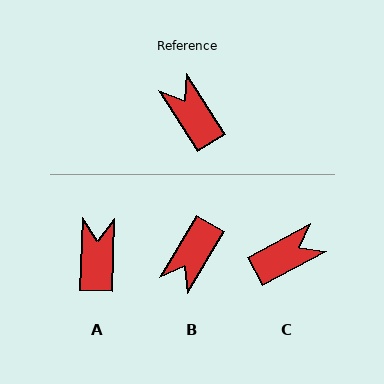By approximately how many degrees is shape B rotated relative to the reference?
Approximately 117 degrees counter-clockwise.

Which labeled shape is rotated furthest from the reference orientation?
B, about 117 degrees away.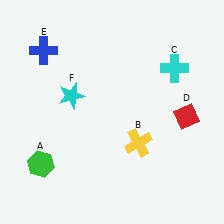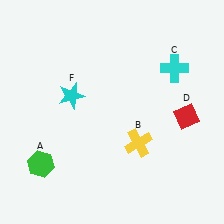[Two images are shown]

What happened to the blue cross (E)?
The blue cross (E) was removed in Image 2. It was in the top-left area of Image 1.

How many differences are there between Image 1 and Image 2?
There is 1 difference between the two images.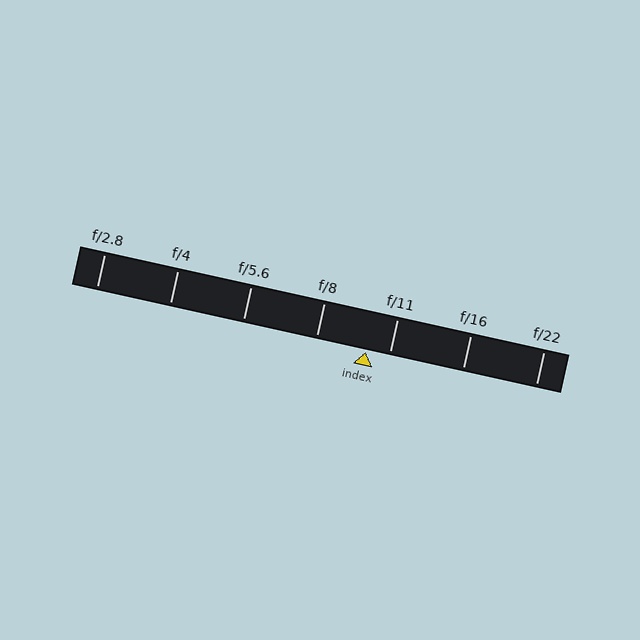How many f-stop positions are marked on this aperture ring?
There are 7 f-stop positions marked.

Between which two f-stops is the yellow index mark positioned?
The index mark is between f/8 and f/11.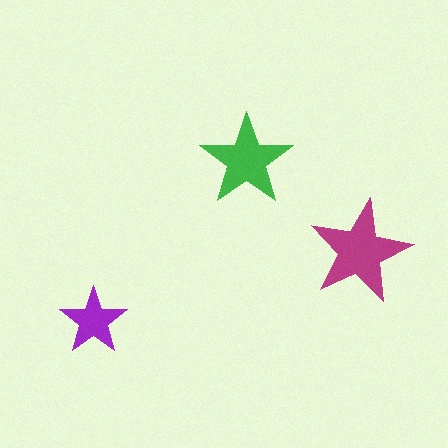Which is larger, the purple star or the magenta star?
The magenta one.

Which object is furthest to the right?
The magenta star is rightmost.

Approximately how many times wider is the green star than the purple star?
About 1.5 times wider.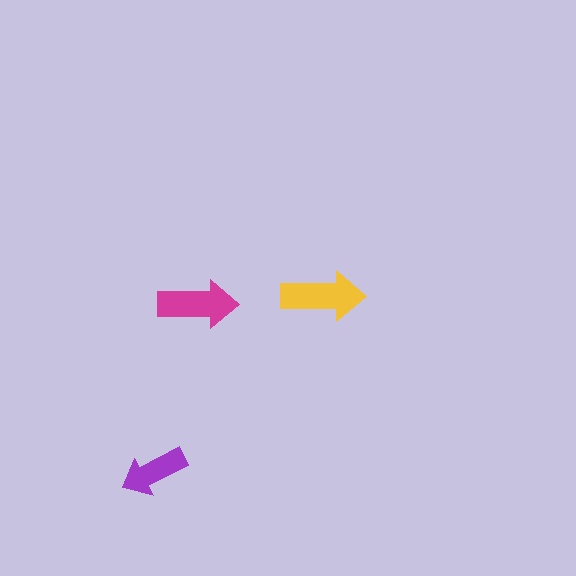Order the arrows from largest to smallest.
the yellow one, the magenta one, the purple one.